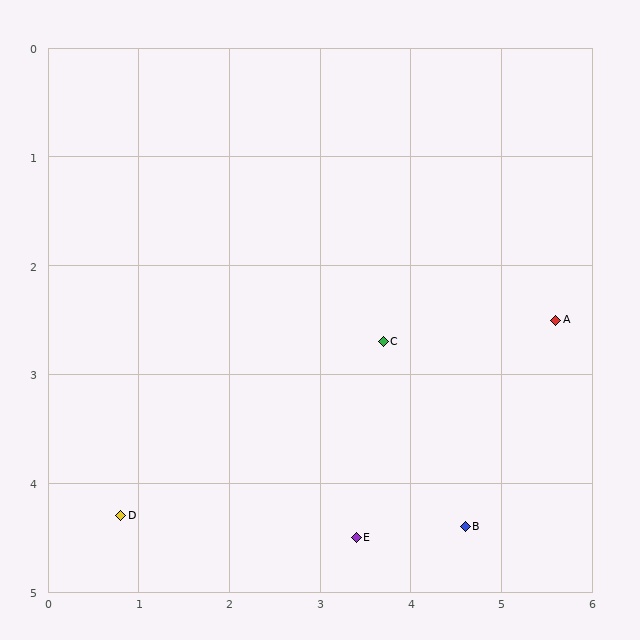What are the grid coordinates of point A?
Point A is at approximately (5.6, 2.5).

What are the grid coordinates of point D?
Point D is at approximately (0.8, 4.3).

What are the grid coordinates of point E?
Point E is at approximately (3.4, 4.5).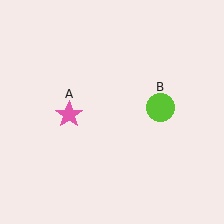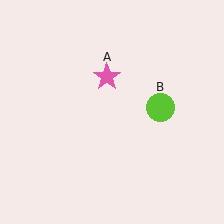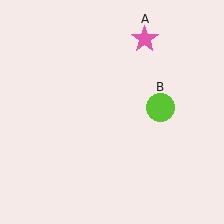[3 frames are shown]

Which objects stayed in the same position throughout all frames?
Lime circle (object B) remained stationary.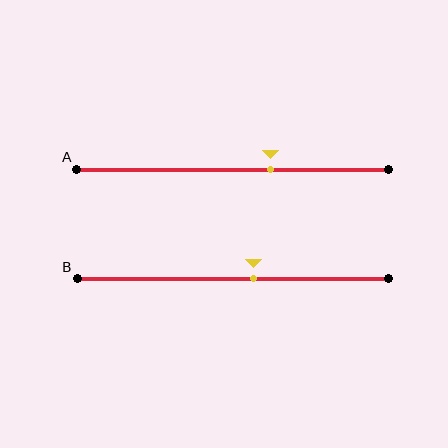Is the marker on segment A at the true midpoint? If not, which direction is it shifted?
No, the marker on segment A is shifted to the right by about 12% of the segment length.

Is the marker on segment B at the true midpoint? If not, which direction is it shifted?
No, the marker on segment B is shifted to the right by about 7% of the segment length.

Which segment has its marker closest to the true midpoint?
Segment B has its marker closest to the true midpoint.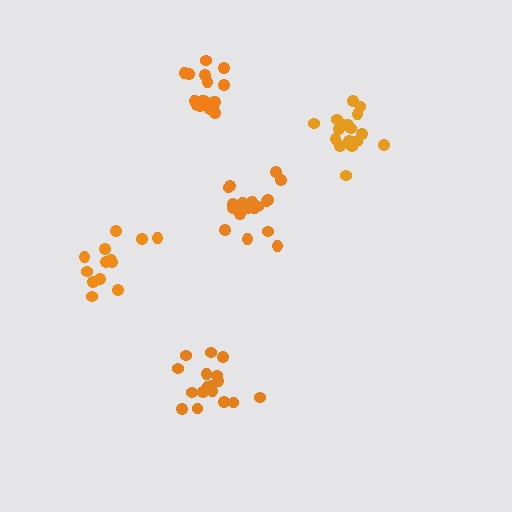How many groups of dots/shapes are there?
There are 5 groups.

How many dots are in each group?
Group 1: 20 dots, Group 2: 18 dots, Group 3: 17 dots, Group 4: 14 dots, Group 5: 18 dots (87 total).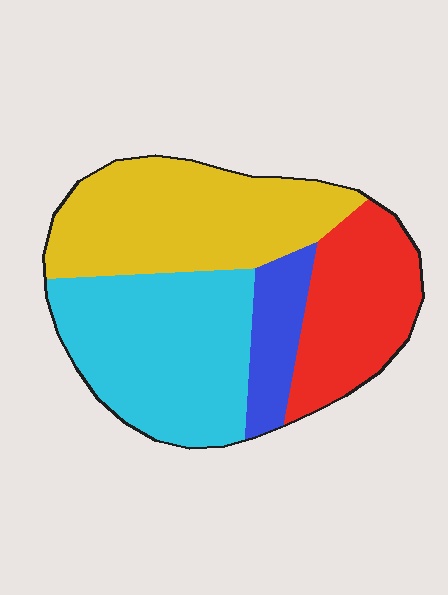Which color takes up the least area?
Blue, at roughly 10%.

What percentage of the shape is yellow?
Yellow covers 33% of the shape.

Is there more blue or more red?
Red.